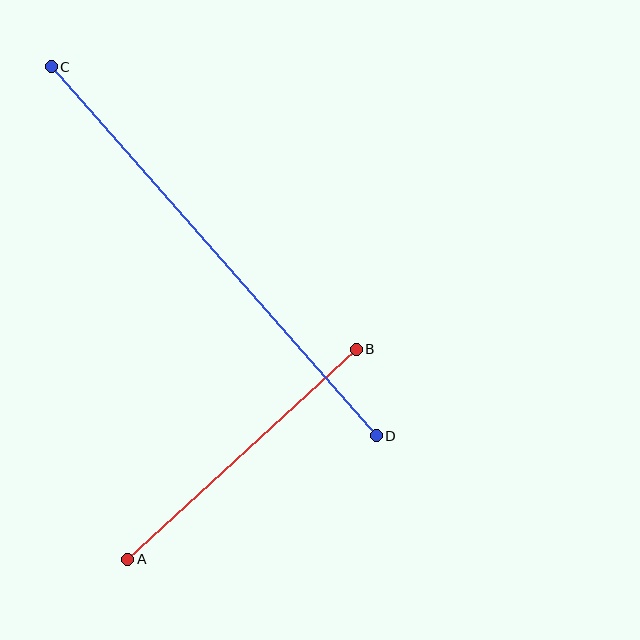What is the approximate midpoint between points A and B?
The midpoint is at approximately (242, 454) pixels.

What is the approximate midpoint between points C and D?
The midpoint is at approximately (214, 251) pixels.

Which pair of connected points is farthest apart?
Points C and D are farthest apart.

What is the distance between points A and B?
The distance is approximately 310 pixels.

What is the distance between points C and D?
The distance is approximately 492 pixels.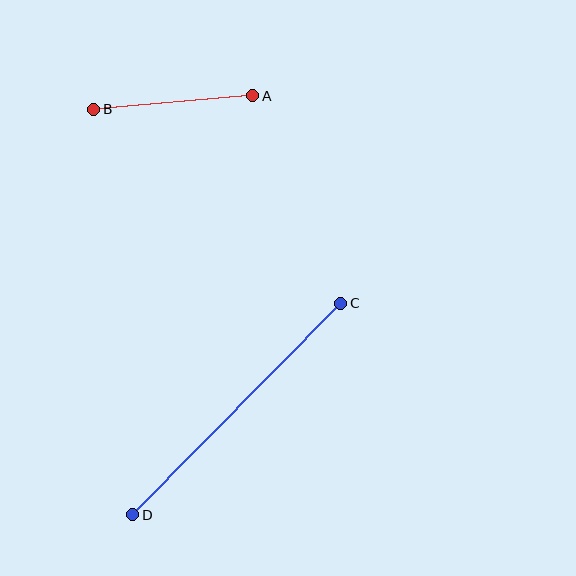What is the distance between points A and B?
The distance is approximately 160 pixels.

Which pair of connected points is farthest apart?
Points C and D are farthest apart.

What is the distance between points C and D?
The distance is approximately 297 pixels.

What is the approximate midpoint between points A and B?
The midpoint is at approximately (173, 103) pixels.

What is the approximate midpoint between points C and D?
The midpoint is at approximately (237, 409) pixels.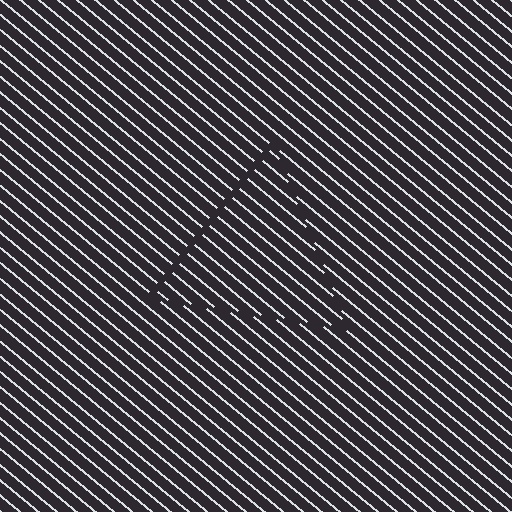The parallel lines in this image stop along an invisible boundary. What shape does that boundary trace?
An illusory triangle. The interior of the shape contains the same grating, shifted by half a period — the contour is defined by the phase discontinuity where line-ends from the inner and outer gratings abut.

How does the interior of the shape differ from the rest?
The interior of the shape contains the same grating, shifted by half a period — the contour is defined by the phase discontinuity where line-ends from the inner and outer gratings abut.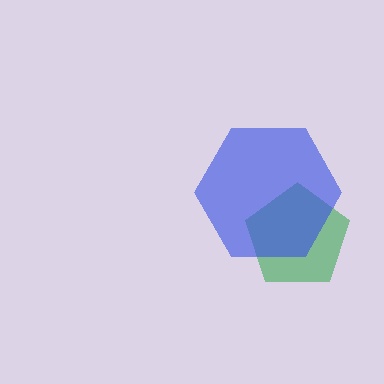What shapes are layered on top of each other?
The layered shapes are: a green pentagon, a blue hexagon.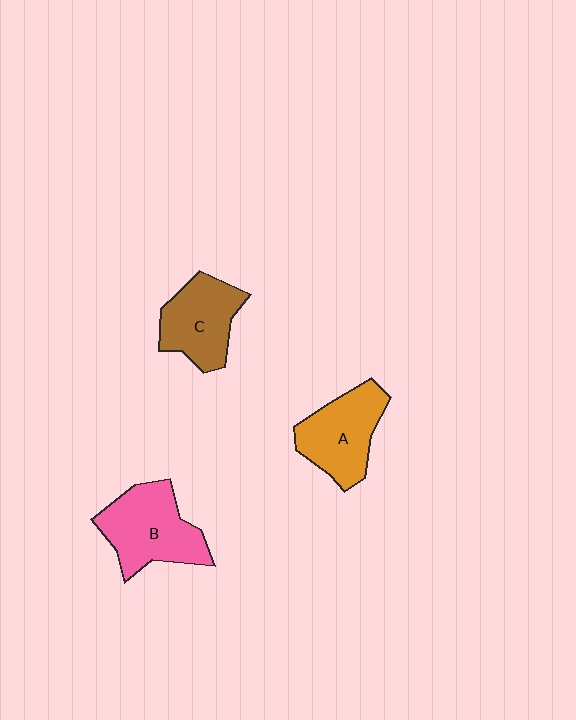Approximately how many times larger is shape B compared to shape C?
Approximately 1.2 times.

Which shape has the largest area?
Shape B (pink).